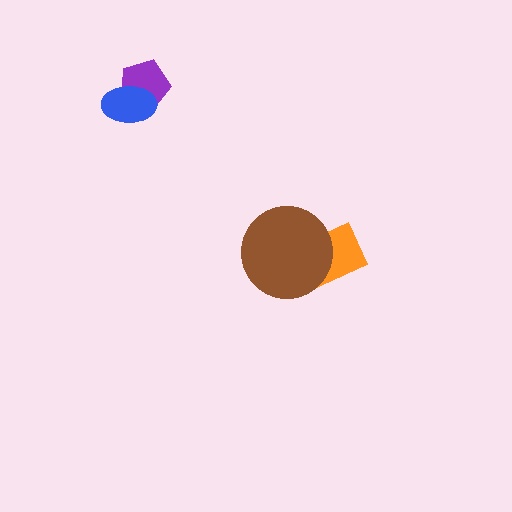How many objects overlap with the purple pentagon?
1 object overlaps with the purple pentagon.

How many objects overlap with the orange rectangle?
1 object overlaps with the orange rectangle.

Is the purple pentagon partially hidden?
Yes, it is partially covered by another shape.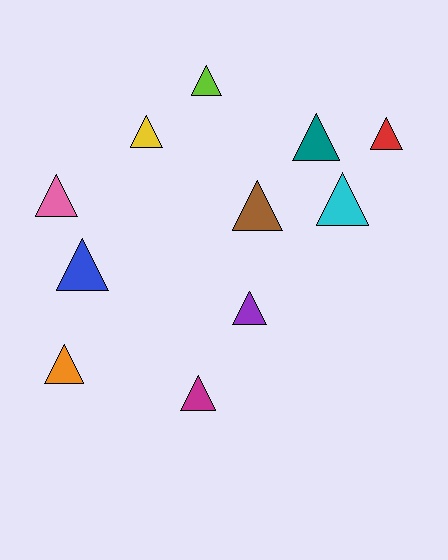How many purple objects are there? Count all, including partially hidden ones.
There is 1 purple object.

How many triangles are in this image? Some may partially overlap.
There are 11 triangles.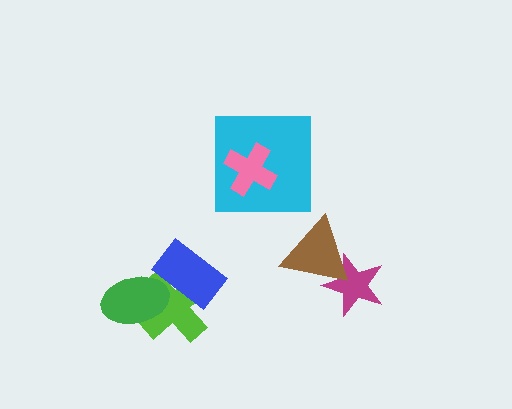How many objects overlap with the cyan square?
1 object overlaps with the cyan square.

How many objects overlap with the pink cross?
1 object overlaps with the pink cross.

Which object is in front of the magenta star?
The brown triangle is in front of the magenta star.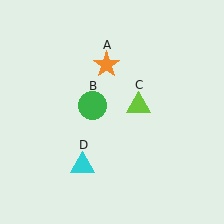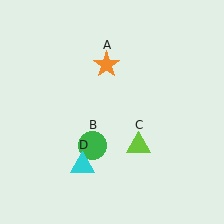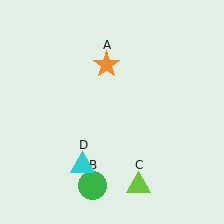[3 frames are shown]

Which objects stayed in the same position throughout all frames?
Orange star (object A) and cyan triangle (object D) remained stationary.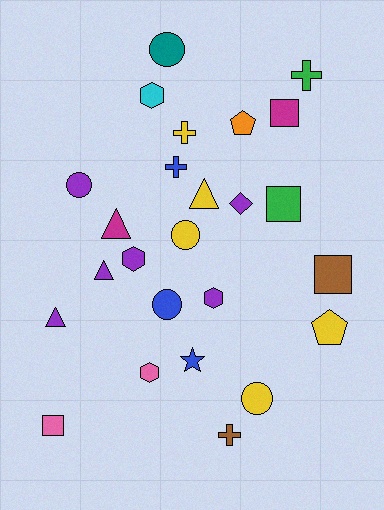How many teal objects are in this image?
There is 1 teal object.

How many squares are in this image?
There are 4 squares.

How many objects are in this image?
There are 25 objects.